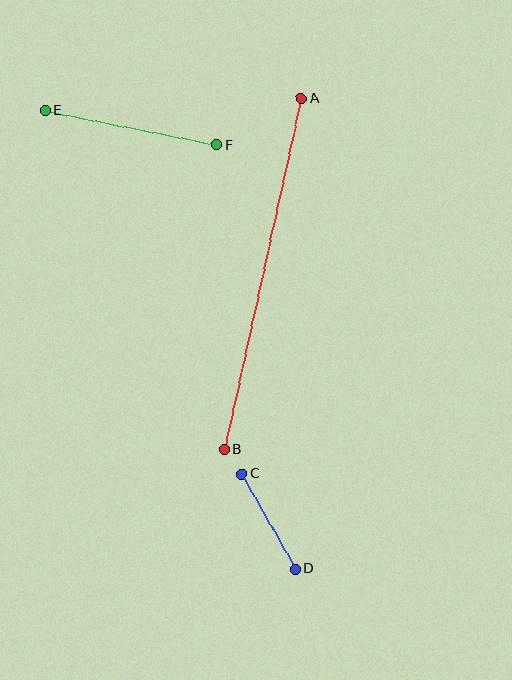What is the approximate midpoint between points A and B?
The midpoint is at approximately (263, 274) pixels.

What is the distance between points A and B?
The distance is approximately 360 pixels.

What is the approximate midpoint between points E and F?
The midpoint is at approximately (131, 128) pixels.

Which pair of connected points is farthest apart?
Points A and B are farthest apart.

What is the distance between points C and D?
The distance is approximately 110 pixels.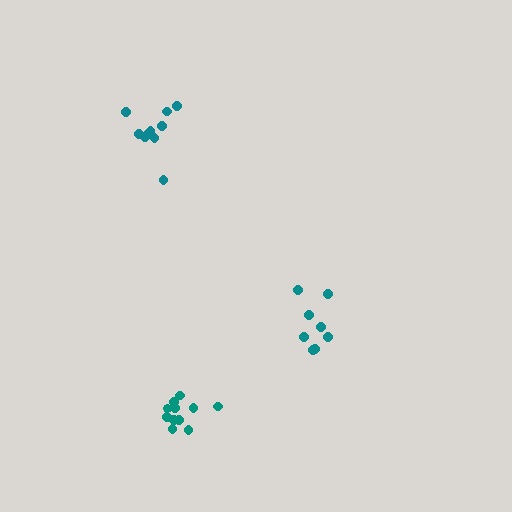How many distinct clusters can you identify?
There are 3 distinct clusters.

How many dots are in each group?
Group 1: 11 dots, Group 2: 8 dots, Group 3: 10 dots (29 total).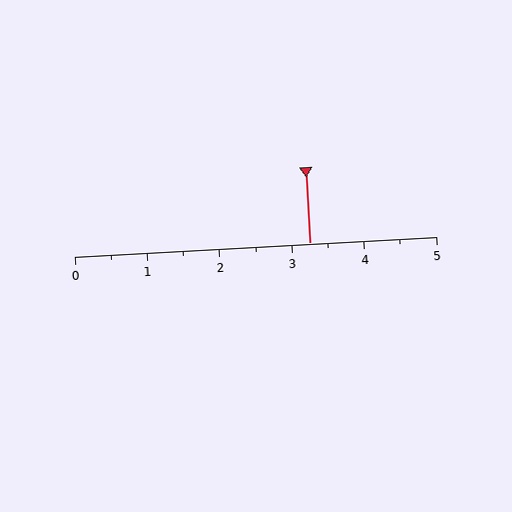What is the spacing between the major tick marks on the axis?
The major ticks are spaced 1 apart.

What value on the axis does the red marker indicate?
The marker indicates approximately 3.2.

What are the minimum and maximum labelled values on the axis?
The axis runs from 0 to 5.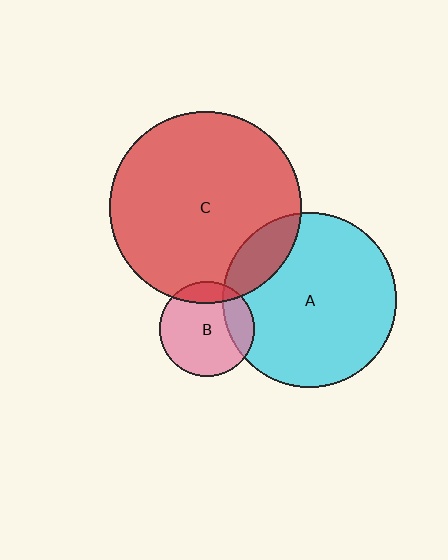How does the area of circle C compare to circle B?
Approximately 4.1 times.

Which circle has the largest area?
Circle C (red).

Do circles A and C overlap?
Yes.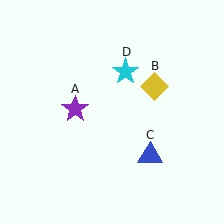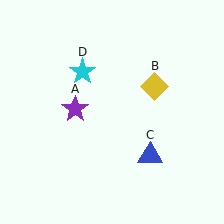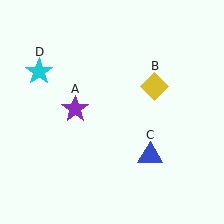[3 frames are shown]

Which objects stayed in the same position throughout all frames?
Purple star (object A) and yellow diamond (object B) and blue triangle (object C) remained stationary.